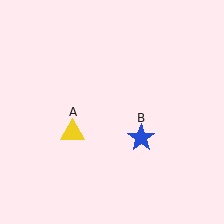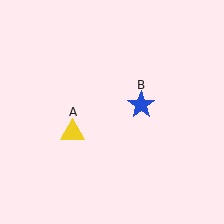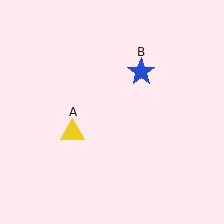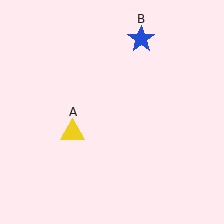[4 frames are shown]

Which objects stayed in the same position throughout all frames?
Yellow triangle (object A) remained stationary.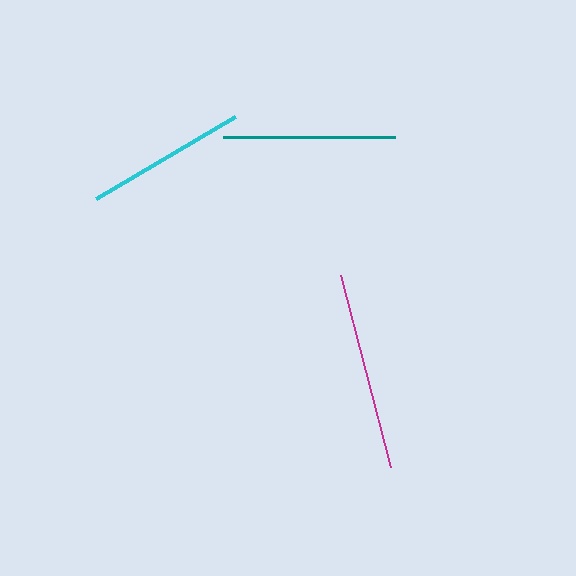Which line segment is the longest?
The magenta line is the longest at approximately 199 pixels.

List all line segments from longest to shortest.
From longest to shortest: magenta, teal, cyan.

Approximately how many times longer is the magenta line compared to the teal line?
The magenta line is approximately 1.2 times the length of the teal line.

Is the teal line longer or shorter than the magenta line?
The magenta line is longer than the teal line.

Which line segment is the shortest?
The cyan line is the shortest at approximately 162 pixels.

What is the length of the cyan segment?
The cyan segment is approximately 162 pixels long.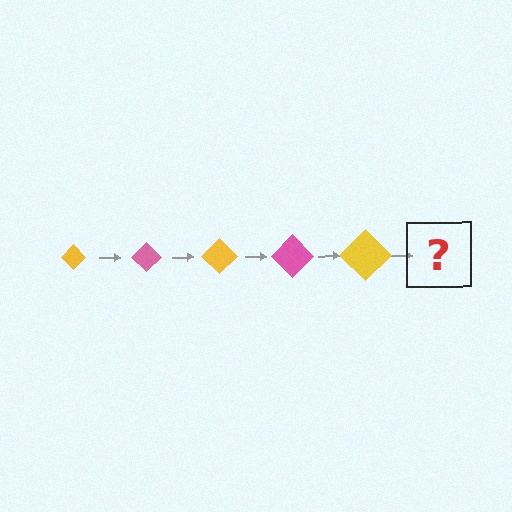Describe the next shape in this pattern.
It should be a pink diamond, larger than the previous one.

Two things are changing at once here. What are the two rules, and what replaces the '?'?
The two rules are that the diamond grows larger each step and the color cycles through yellow and pink. The '?' should be a pink diamond, larger than the previous one.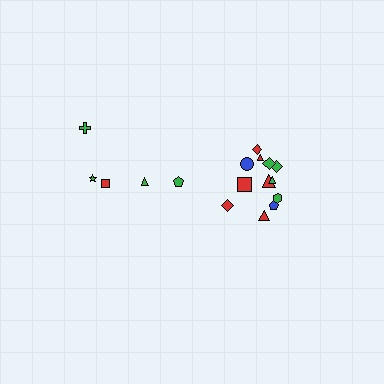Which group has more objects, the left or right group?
The right group.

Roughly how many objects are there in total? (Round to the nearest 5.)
Roughly 15 objects in total.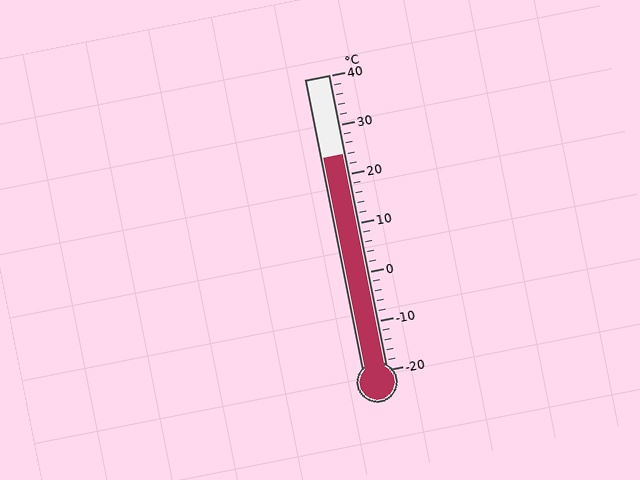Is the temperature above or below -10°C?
The temperature is above -10°C.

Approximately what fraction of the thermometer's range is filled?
The thermometer is filled to approximately 75% of its range.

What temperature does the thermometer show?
The thermometer shows approximately 24°C.